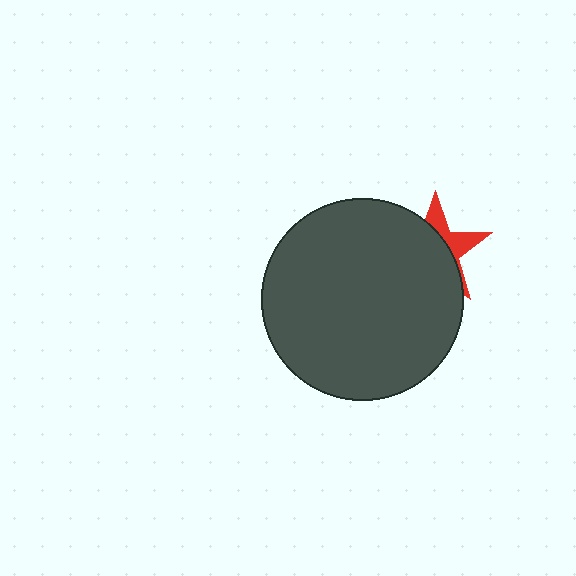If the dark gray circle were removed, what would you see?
You would see the complete red star.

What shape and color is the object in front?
The object in front is a dark gray circle.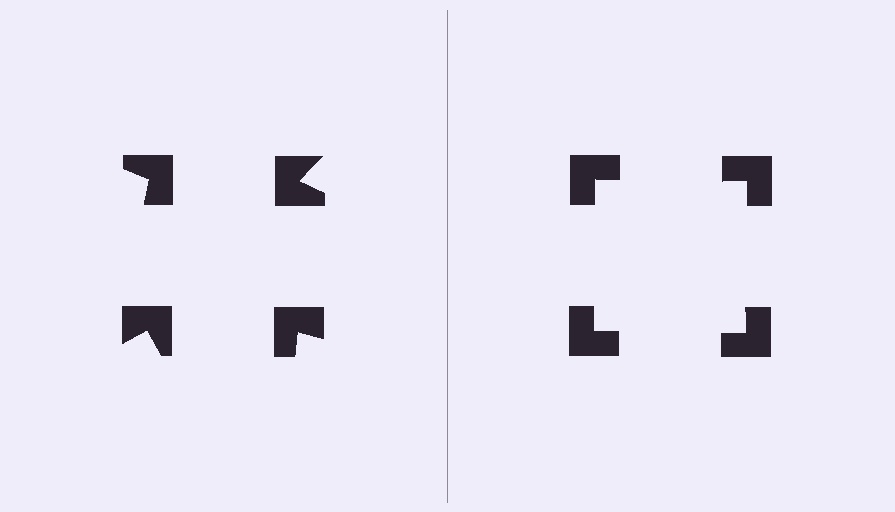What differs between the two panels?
The notched squares are positioned identically on both sides; only the wedge orientations differ. On the right they align to a square; on the left they are misaligned.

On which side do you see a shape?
An illusory square appears on the right side. On the left side the wedge cuts are rotated, so no coherent shape forms.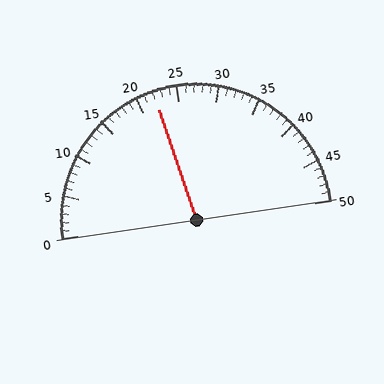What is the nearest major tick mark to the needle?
The nearest major tick mark is 20.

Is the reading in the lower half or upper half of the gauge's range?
The reading is in the lower half of the range (0 to 50).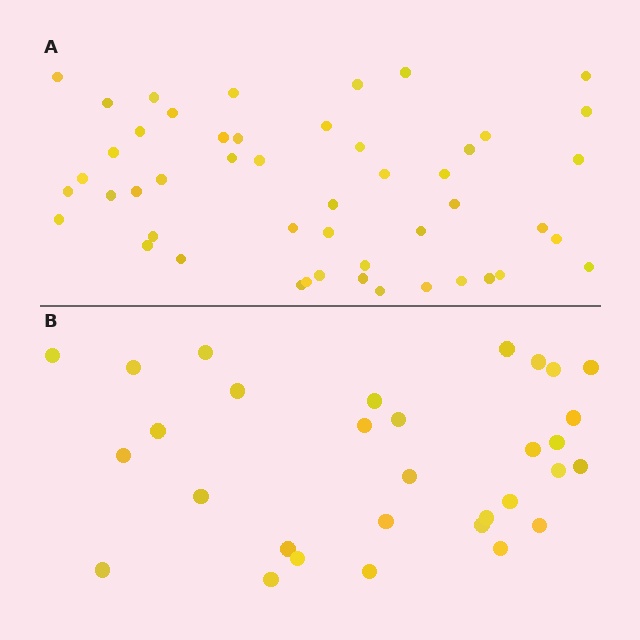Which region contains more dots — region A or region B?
Region A (the top region) has more dots.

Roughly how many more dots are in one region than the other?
Region A has approximately 20 more dots than region B.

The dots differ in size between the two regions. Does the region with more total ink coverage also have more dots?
No. Region B has more total ink coverage because its dots are larger, but region A actually contains more individual dots. Total area can be misleading — the number of items is what matters here.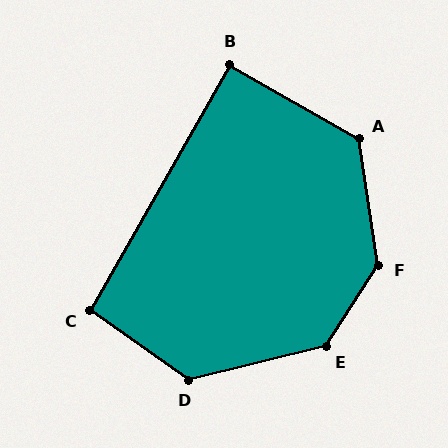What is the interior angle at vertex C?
Approximately 96 degrees (obtuse).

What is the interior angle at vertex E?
Approximately 136 degrees (obtuse).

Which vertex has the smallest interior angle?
B, at approximately 90 degrees.